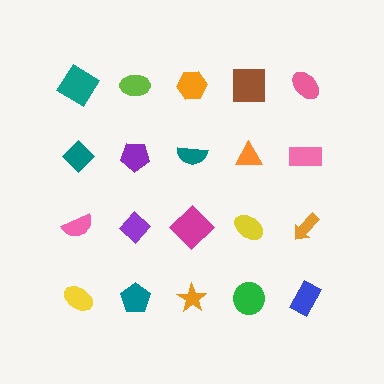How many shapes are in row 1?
5 shapes.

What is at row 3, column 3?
A magenta diamond.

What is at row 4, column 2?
A teal pentagon.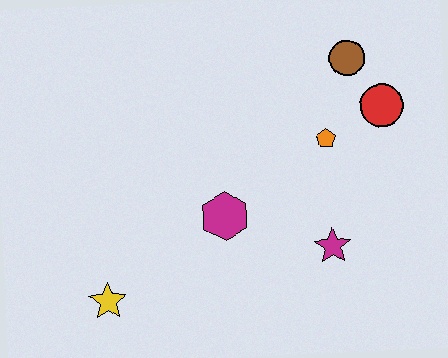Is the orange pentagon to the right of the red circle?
No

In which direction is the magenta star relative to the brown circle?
The magenta star is below the brown circle.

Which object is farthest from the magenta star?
The yellow star is farthest from the magenta star.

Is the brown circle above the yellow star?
Yes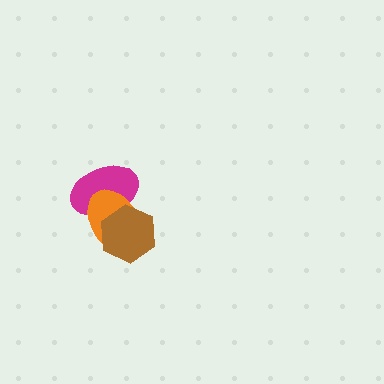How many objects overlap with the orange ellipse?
2 objects overlap with the orange ellipse.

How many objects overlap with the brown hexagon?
2 objects overlap with the brown hexagon.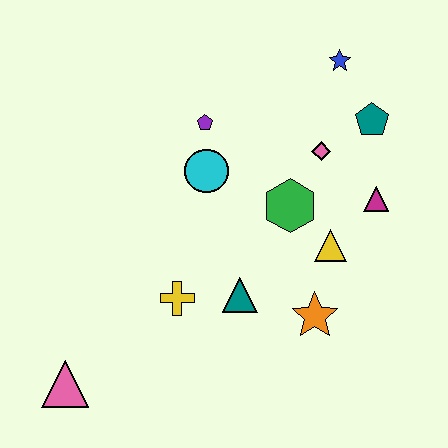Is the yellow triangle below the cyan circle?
Yes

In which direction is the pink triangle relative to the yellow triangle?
The pink triangle is to the left of the yellow triangle.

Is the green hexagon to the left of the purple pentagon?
No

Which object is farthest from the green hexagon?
The pink triangle is farthest from the green hexagon.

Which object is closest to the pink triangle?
The yellow cross is closest to the pink triangle.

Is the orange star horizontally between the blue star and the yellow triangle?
No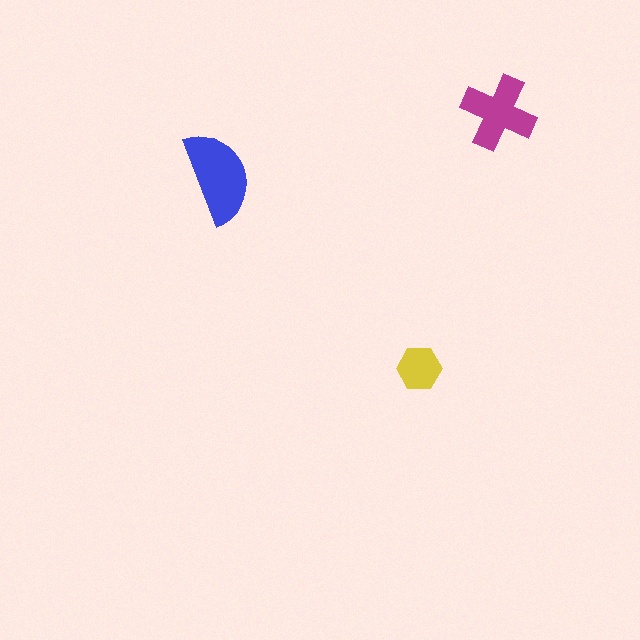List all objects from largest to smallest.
The blue semicircle, the magenta cross, the yellow hexagon.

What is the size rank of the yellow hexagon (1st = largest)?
3rd.